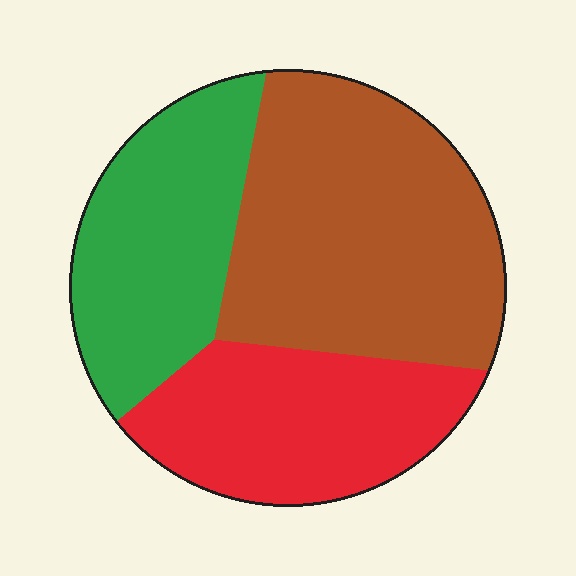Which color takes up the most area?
Brown, at roughly 45%.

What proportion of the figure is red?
Red takes up between a sixth and a third of the figure.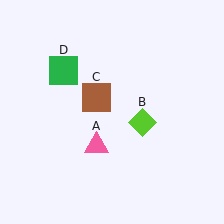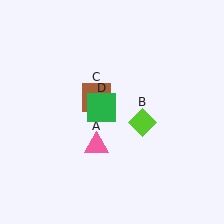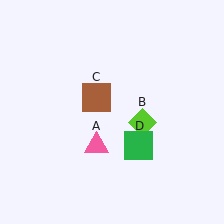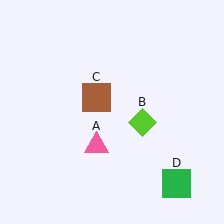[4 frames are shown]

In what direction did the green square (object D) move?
The green square (object D) moved down and to the right.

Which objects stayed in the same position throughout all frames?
Pink triangle (object A) and lime diamond (object B) and brown square (object C) remained stationary.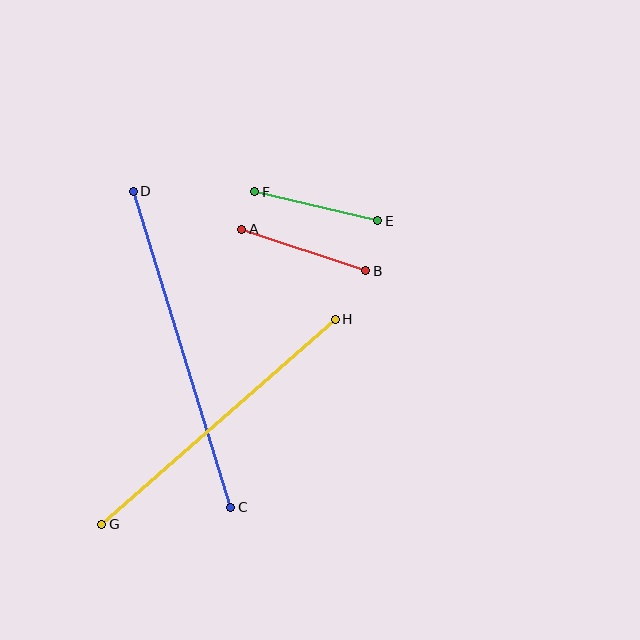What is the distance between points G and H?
The distance is approximately 311 pixels.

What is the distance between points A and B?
The distance is approximately 131 pixels.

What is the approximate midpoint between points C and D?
The midpoint is at approximately (182, 349) pixels.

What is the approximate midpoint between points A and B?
The midpoint is at approximately (304, 250) pixels.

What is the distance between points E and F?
The distance is approximately 126 pixels.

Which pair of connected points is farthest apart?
Points C and D are farthest apart.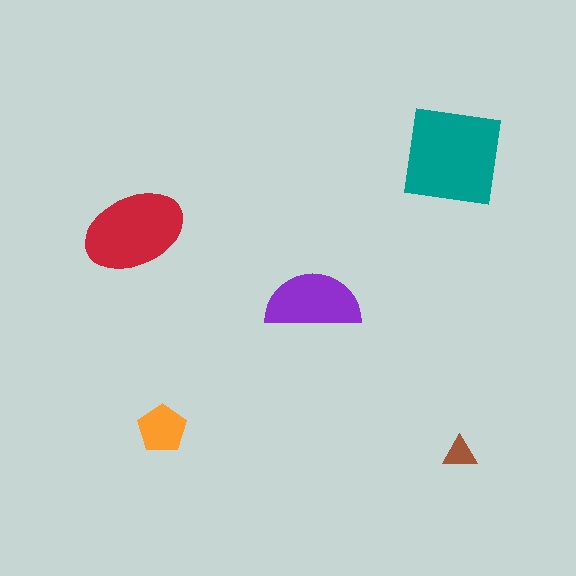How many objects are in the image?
There are 5 objects in the image.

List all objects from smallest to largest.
The brown triangle, the orange pentagon, the purple semicircle, the red ellipse, the teal square.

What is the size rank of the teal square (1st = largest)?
1st.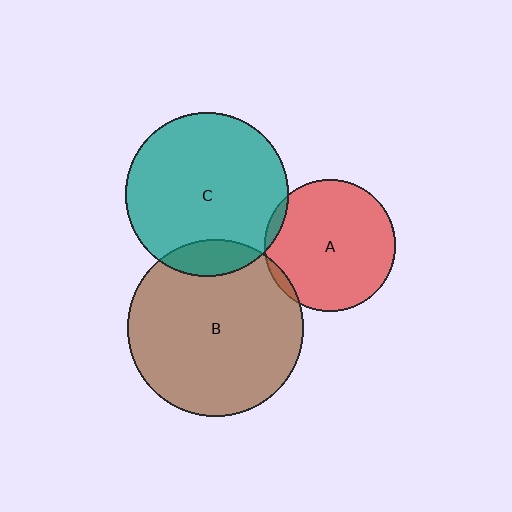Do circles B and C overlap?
Yes.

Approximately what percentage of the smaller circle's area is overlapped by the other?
Approximately 10%.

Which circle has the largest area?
Circle B (brown).